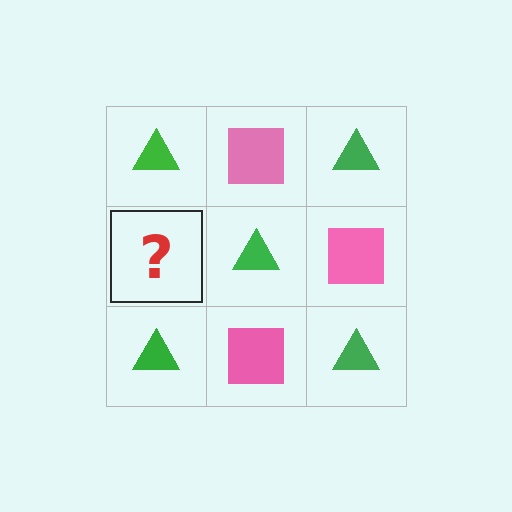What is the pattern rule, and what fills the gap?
The rule is that it alternates green triangle and pink square in a checkerboard pattern. The gap should be filled with a pink square.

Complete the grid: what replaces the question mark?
The question mark should be replaced with a pink square.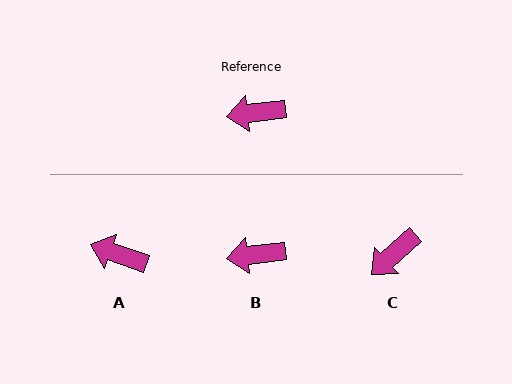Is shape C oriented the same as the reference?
No, it is off by about 35 degrees.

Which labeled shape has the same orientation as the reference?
B.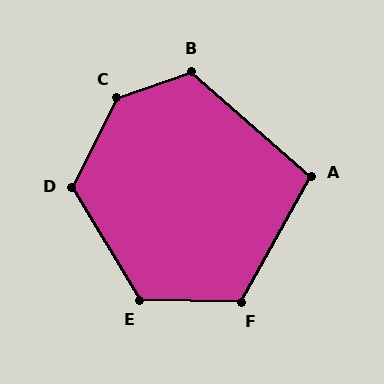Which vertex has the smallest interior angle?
A, at approximately 102 degrees.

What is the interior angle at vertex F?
Approximately 118 degrees (obtuse).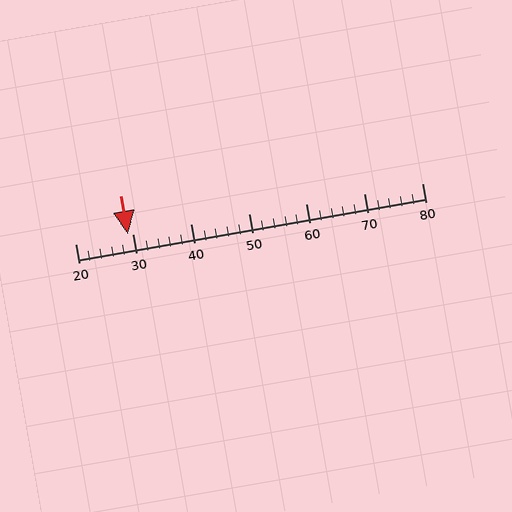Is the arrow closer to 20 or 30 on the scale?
The arrow is closer to 30.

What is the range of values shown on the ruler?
The ruler shows values from 20 to 80.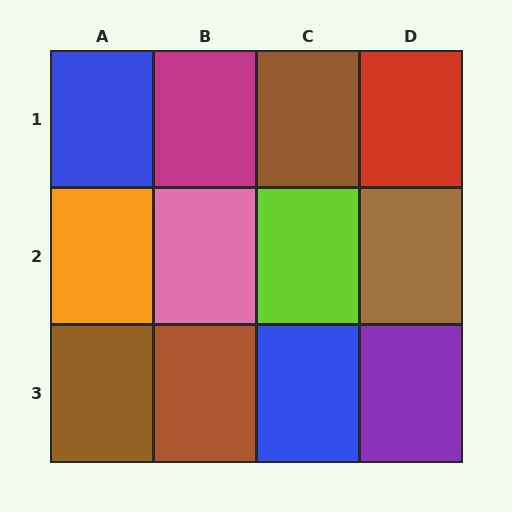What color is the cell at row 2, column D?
Brown.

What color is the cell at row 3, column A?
Brown.